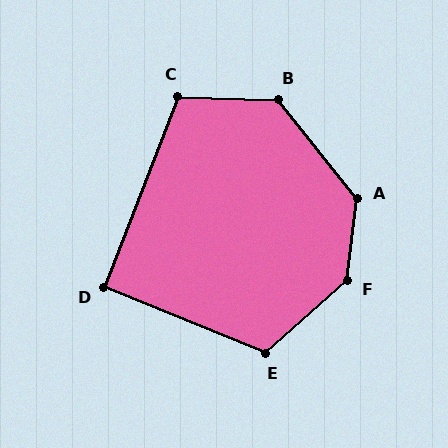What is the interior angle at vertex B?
Approximately 131 degrees (obtuse).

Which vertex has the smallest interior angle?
D, at approximately 91 degrees.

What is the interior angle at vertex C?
Approximately 109 degrees (obtuse).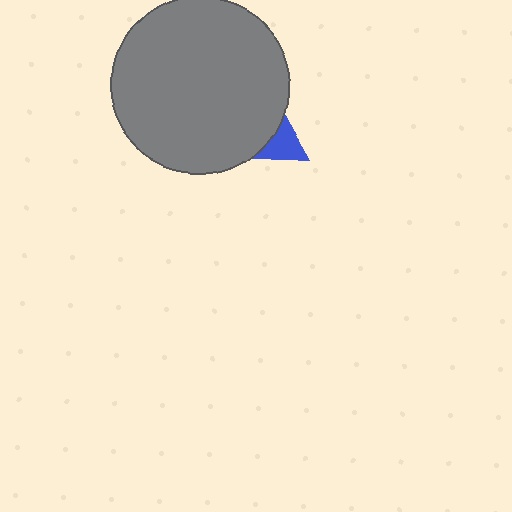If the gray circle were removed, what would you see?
You would see the complete blue triangle.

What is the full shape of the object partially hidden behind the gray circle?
The partially hidden object is a blue triangle.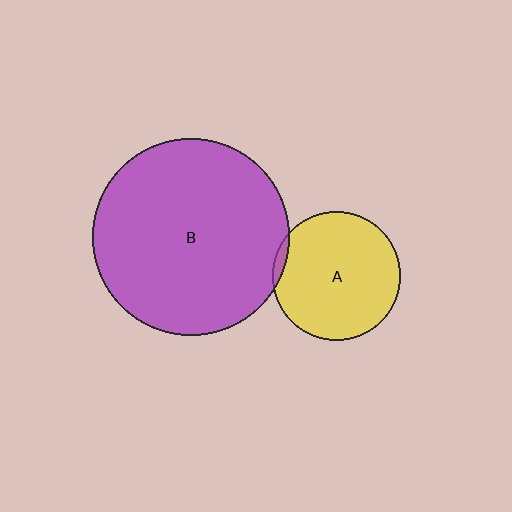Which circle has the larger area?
Circle B (purple).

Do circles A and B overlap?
Yes.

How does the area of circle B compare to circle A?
Approximately 2.3 times.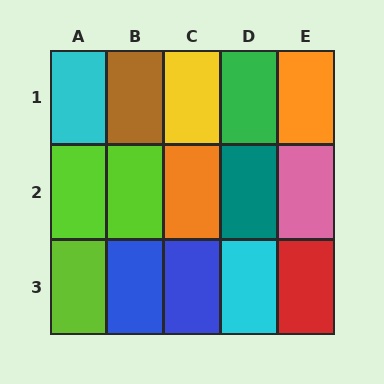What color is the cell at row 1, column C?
Yellow.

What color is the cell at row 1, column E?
Orange.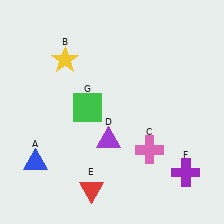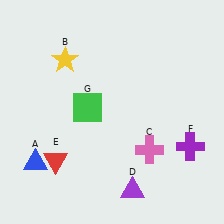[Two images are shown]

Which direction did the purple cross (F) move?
The purple cross (F) moved up.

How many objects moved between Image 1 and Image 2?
3 objects moved between the two images.